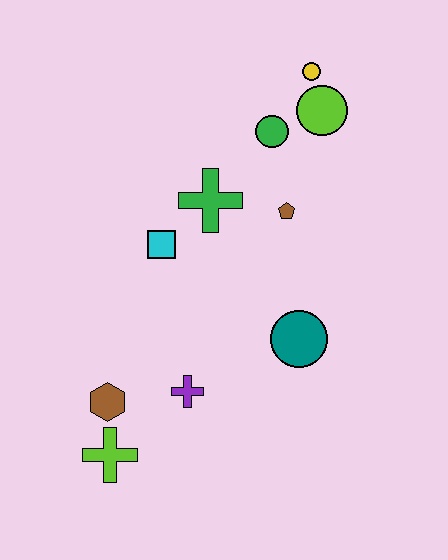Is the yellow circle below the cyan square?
No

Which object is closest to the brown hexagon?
The lime cross is closest to the brown hexagon.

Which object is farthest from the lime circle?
The lime cross is farthest from the lime circle.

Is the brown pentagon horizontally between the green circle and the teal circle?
Yes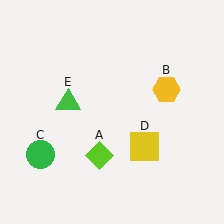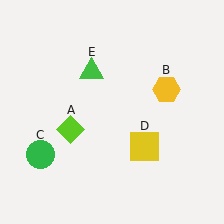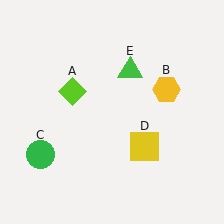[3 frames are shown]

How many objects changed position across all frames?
2 objects changed position: lime diamond (object A), green triangle (object E).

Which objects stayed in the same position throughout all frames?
Yellow hexagon (object B) and green circle (object C) and yellow square (object D) remained stationary.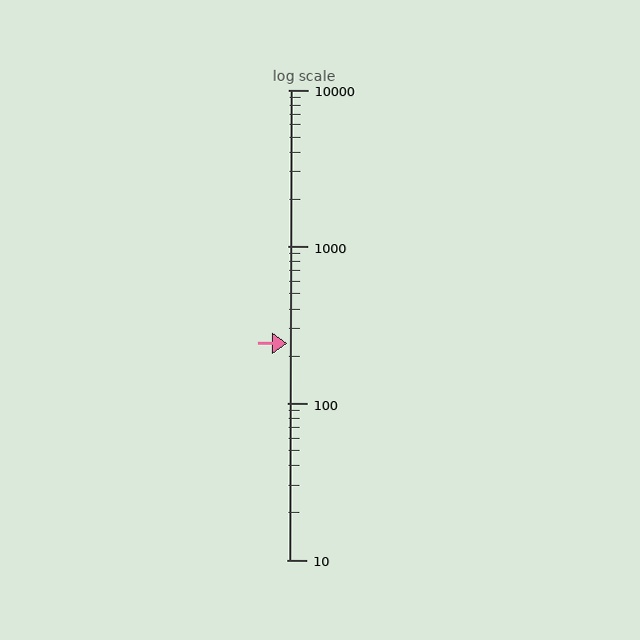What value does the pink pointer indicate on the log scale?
The pointer indicates approximately 240.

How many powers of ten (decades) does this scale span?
The scale spans 3 decades, from 10 to 10000.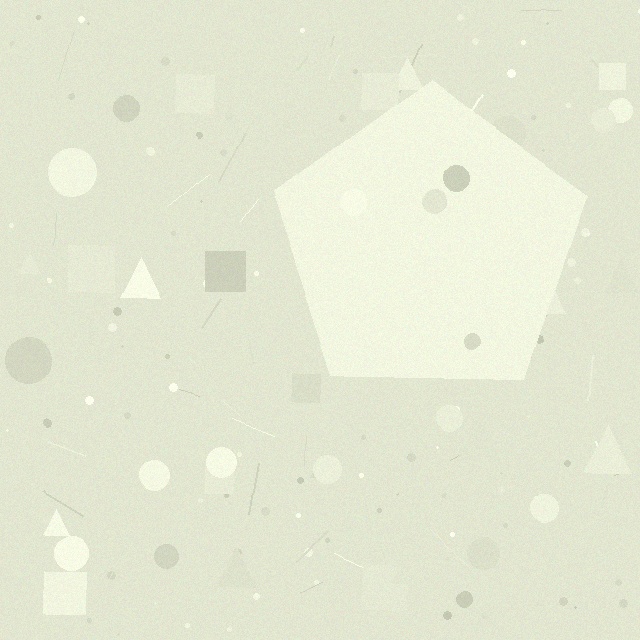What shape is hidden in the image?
A pentagon is hidden in the image.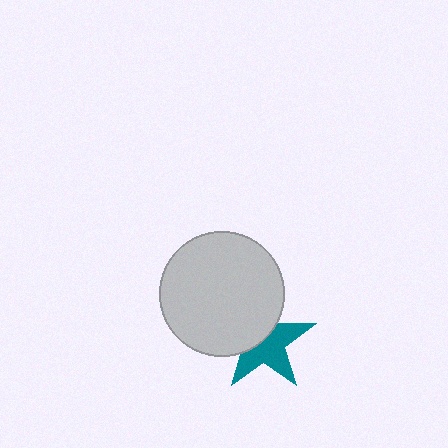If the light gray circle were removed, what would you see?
You would see the complete teal star.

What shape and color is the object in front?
The object in front is a light gray circle.